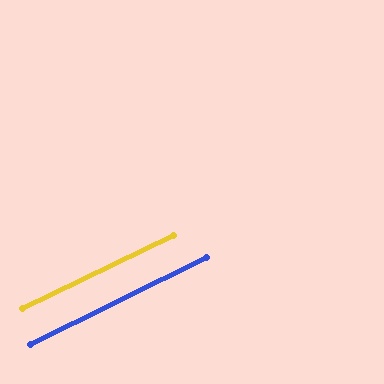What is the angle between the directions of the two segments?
Approximately 0 degrees.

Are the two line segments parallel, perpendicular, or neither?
Parallel — their directions differ by only 0.3°.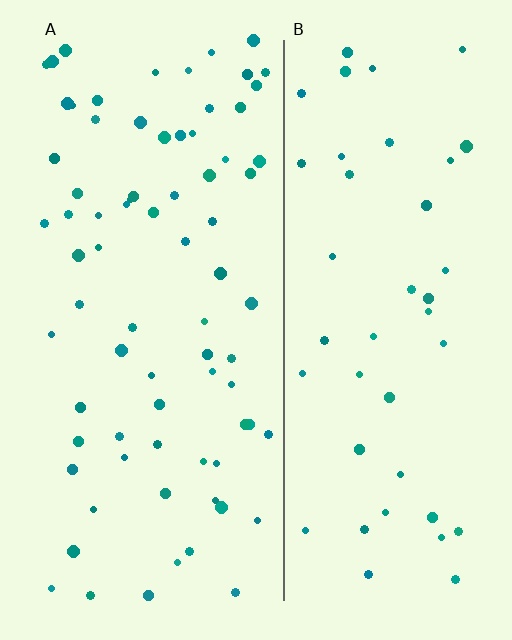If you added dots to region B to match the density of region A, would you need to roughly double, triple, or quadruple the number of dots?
Approximately double.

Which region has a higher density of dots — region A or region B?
A (the left).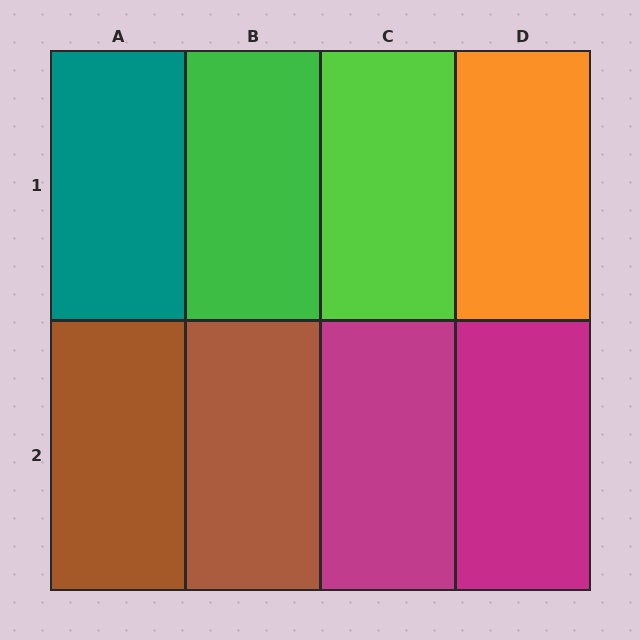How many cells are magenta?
2 cells are magenta.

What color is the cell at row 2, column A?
Brown.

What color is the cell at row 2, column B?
Brown.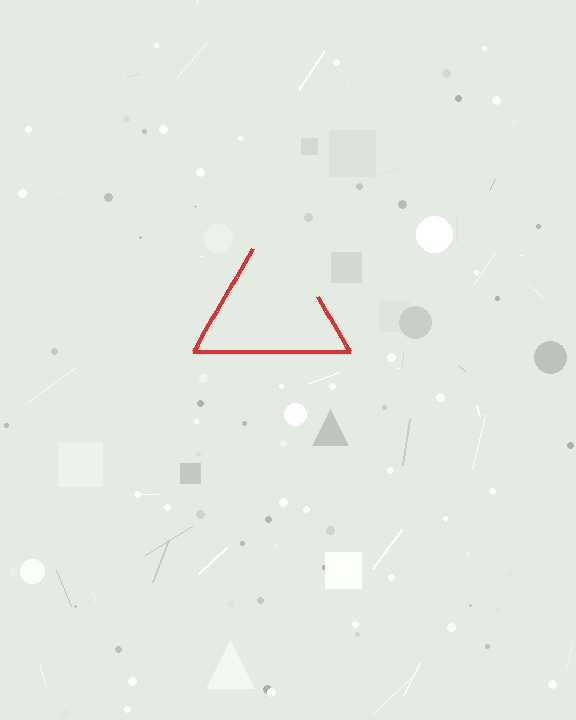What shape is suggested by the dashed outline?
The dashed outline suggests a triangle.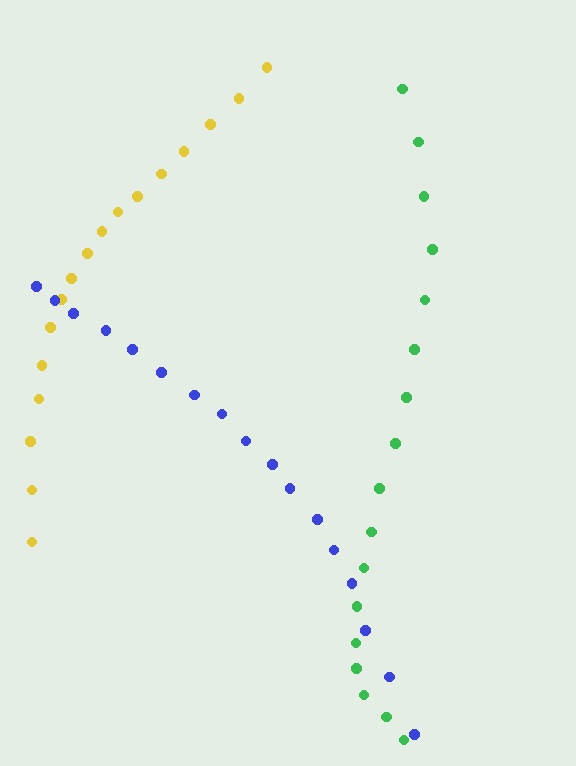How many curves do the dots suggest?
There are 3 distinct paths.